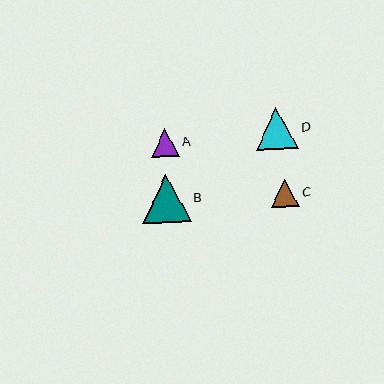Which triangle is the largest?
Triangle B is the largest with a size of approximately 49 pixels.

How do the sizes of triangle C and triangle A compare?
Triangle C and triangle A are approximately the same size.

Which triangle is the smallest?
Triangle A is the smallest with a size of approximately 27 pixels.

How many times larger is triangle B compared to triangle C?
Triangle B is approximately 1.7 times the size of triangle C.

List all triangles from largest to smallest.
From largest to smallest: B, D, C, A.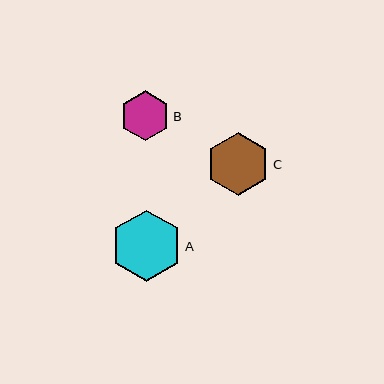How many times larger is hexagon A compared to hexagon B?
Hexagon A is approximately 1.4 times the size of hexagon B.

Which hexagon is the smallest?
Hexagon B is the smallest with a size of approximately 50 pixels.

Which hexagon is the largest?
Hexagon A is the largest with a size of approximately 71 pixels.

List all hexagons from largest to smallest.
From largest to smallest: A, C, B.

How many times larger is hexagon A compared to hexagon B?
Hexagon A is approximately 1.4 times the size of hexagon B.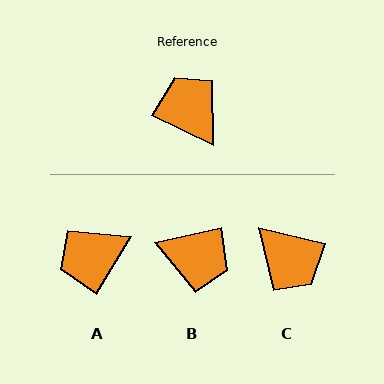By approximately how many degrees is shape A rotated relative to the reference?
Approximately 85 degrees counter-clockwise.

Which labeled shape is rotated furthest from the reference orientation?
C, about 167 degrees away.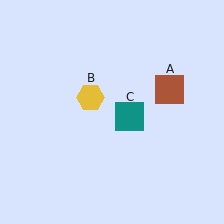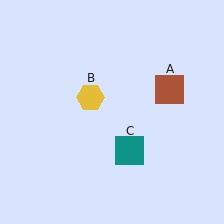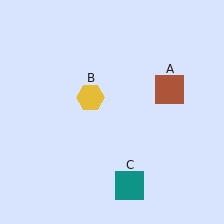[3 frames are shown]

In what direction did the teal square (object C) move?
The teal square (object C) moved down.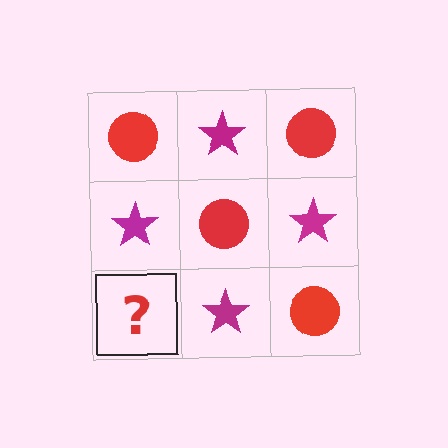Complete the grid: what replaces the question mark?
The question mark should be replaced with a red circle.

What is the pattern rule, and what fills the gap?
The rule is that it alternates red circle and magenta star in a checkerboard pattern. The gap should be filled with a red circle.